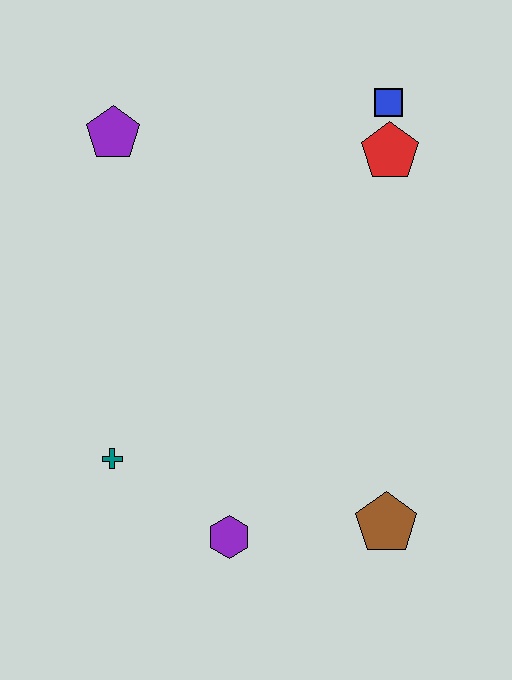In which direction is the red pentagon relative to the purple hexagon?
The red pentagon is above the purple hexagon.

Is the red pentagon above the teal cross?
Yes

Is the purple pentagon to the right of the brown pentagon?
No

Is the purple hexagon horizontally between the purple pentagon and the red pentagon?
Yes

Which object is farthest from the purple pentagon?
The brown pentagon is farthest from the purple pentagon.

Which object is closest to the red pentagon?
The blue square is closest to the red pentagon.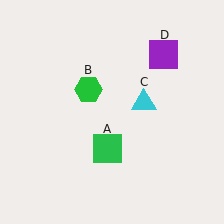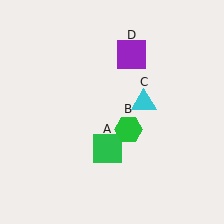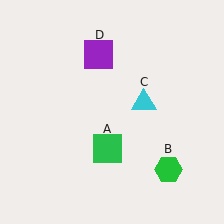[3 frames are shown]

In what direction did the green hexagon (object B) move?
The green hexagon (object B) moved down and to the right.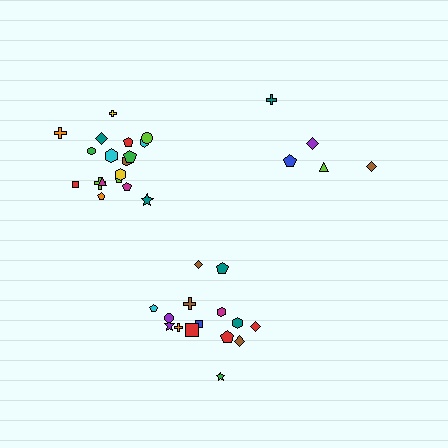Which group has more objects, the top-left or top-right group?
The top-left group.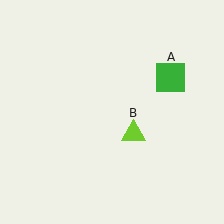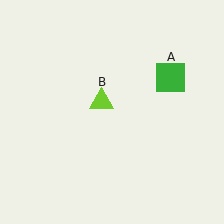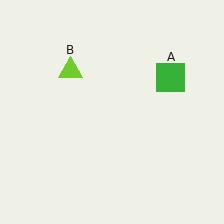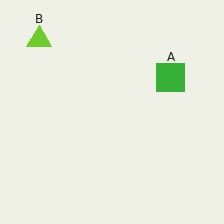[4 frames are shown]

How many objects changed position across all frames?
1 object changed position: lime triangle (object B).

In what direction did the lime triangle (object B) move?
The lime triangle (object B) moved up and to the left.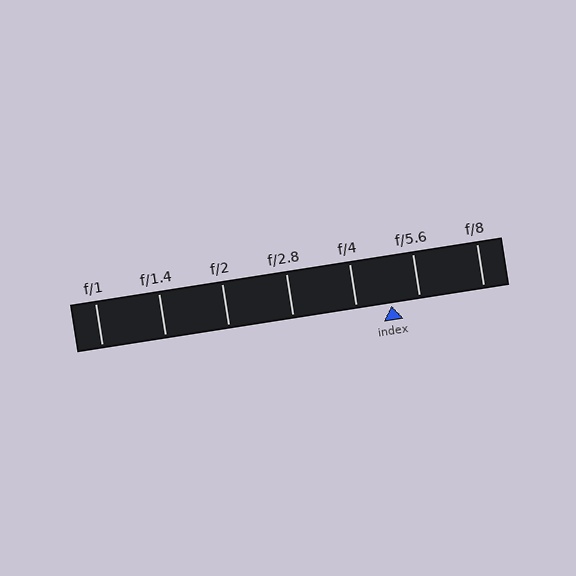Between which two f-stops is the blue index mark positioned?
The index mark is between f/4 and f/5.6.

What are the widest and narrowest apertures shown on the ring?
The widest aperture shown is f/1 and the narrowest is f/8.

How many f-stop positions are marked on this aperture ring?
There are 7 f-stop positions marked.